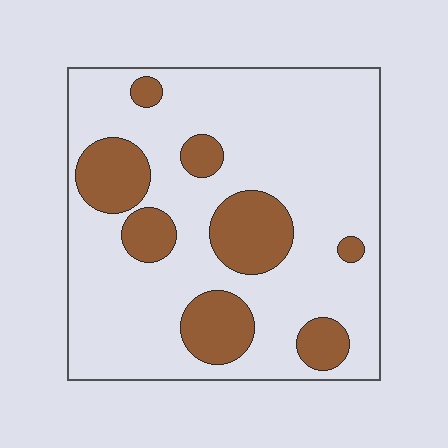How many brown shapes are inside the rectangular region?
8.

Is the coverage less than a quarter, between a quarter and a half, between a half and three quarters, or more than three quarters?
Less than a quarter.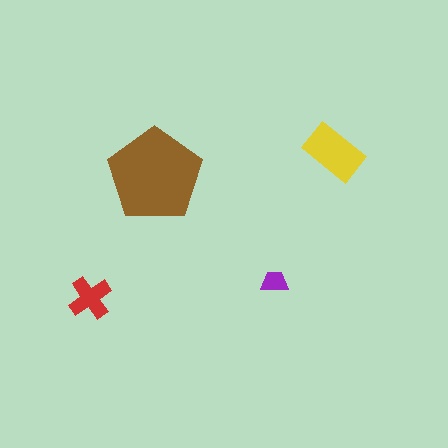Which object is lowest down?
The red cross is bottommost.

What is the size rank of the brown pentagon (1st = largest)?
1st.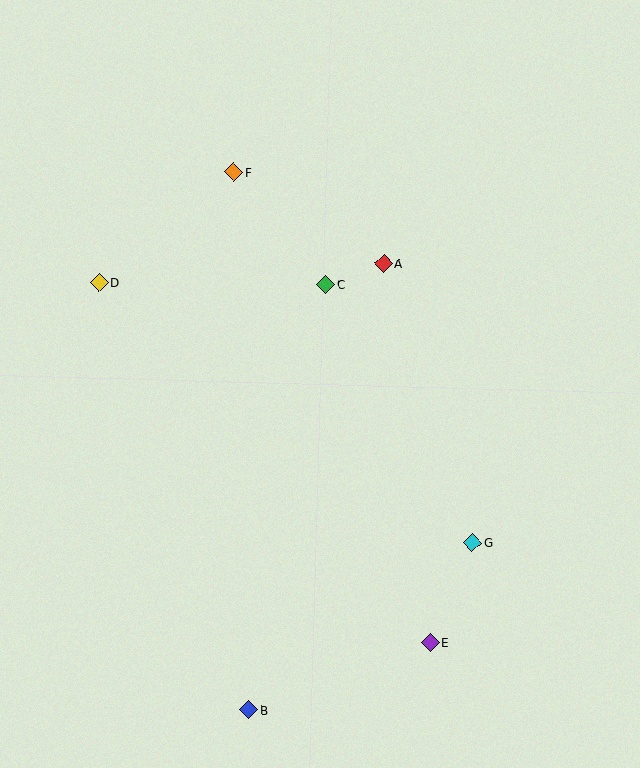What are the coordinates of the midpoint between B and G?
The midpoint between B and G is at (361, 626).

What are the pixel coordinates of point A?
Point A is at (384, 263).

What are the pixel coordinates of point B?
Point B is at (249, 710).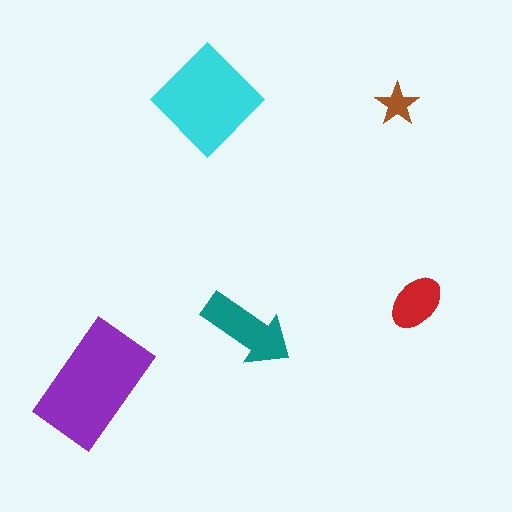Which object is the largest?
The purple rectangle.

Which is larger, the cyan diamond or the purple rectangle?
The purple rectangle.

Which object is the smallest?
The brown star.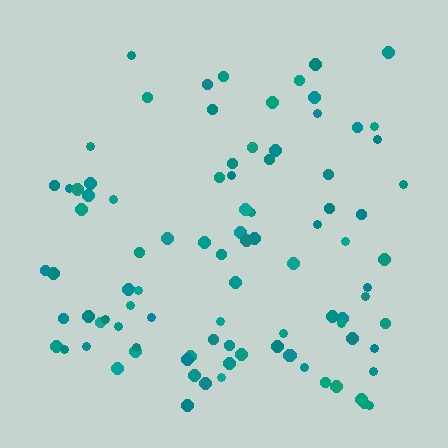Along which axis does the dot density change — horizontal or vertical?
Vertical.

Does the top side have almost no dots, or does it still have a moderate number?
Still a moderate number, just noticeably fewer than the bottom.